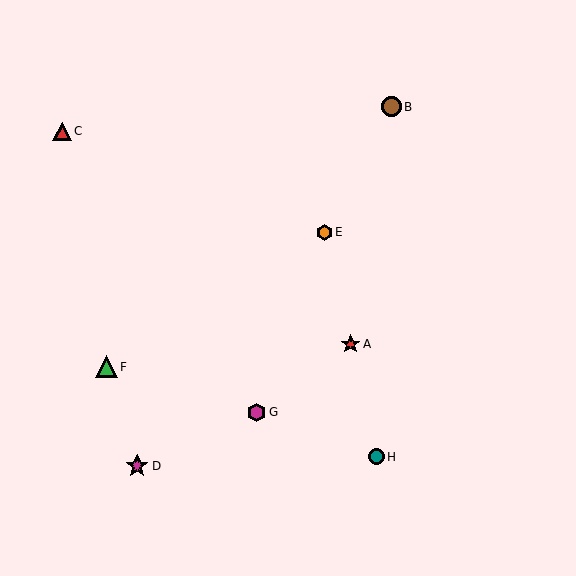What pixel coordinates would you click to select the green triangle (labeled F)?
Click at (106, 367) to select the green triangle F.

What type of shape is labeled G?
Shape G is a magenta hexagon.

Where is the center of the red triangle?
The center of the red triangle is at (62, 131).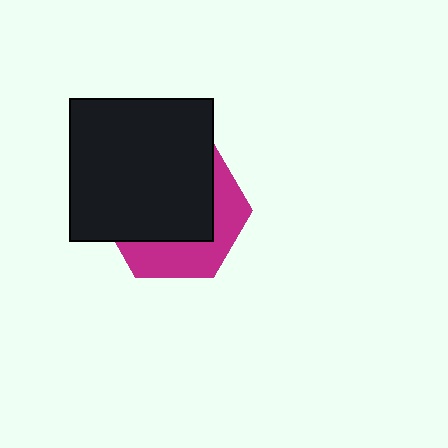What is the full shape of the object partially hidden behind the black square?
The partially hidden object is a magenta hexagon.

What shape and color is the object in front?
The object in front is a black square.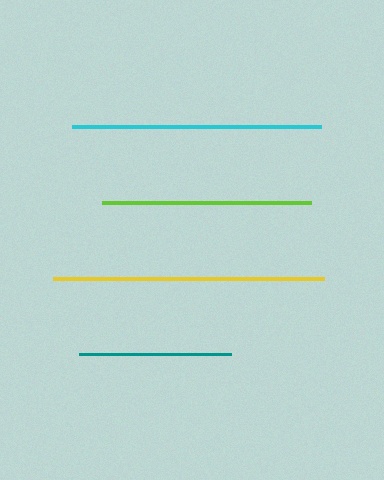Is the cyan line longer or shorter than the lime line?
The cyan line is longer than the lime line.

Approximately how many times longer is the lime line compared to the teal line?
The lime line is approximately 1.4 times the length of the teal line.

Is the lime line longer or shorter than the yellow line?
The yellow line is longer than the lime line.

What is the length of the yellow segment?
The yellow segment is approximately 271 pixels long.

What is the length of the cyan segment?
The cyan segment is approximately 248 pixels long.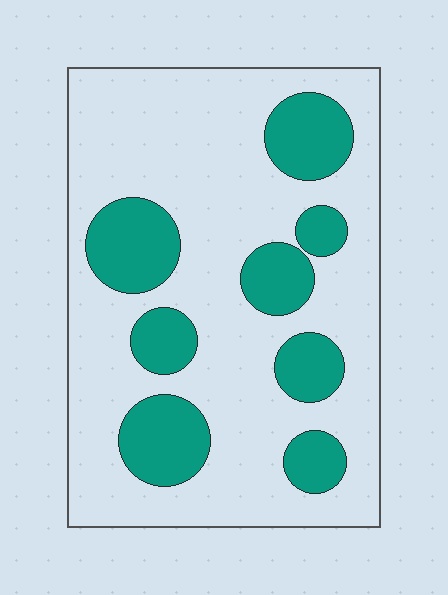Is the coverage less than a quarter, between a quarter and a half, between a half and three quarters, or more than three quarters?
Between a quarter and a half.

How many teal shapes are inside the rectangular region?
8.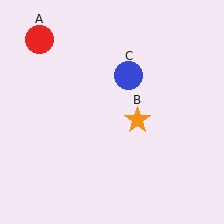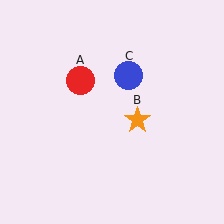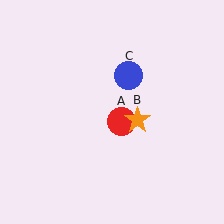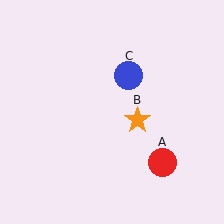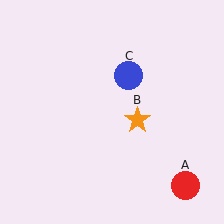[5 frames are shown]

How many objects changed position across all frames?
1 object changed position: red circle (object A).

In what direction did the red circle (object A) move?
The red circle (object A) moved down and to the right.